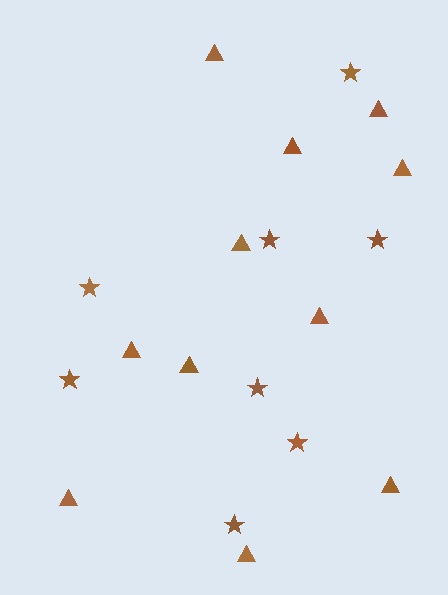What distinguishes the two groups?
There are 2 groups: one group of triangles (11) and one group of stars (8).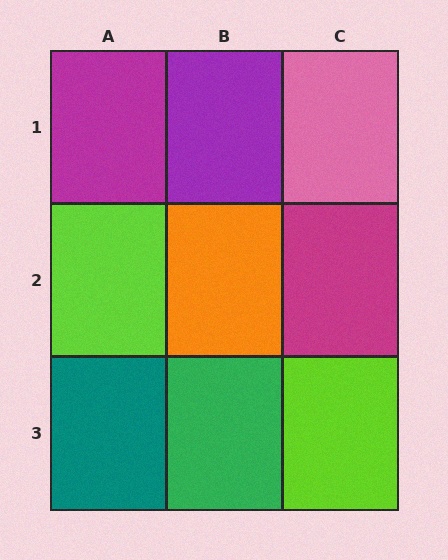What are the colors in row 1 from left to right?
Magenta, purple, pink.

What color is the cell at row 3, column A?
Teal.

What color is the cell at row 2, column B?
Orange.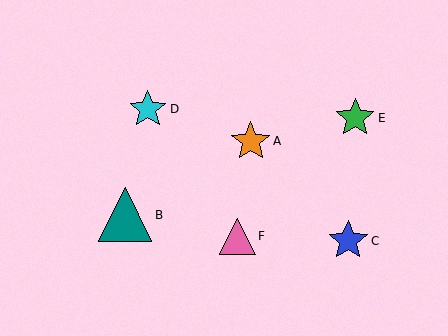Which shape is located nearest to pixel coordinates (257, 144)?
The orange star (labeled A) at (251, 141) is nearest to that location.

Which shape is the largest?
The teal triangle (labeled B) is the largest.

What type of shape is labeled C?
Shape C is a blue star.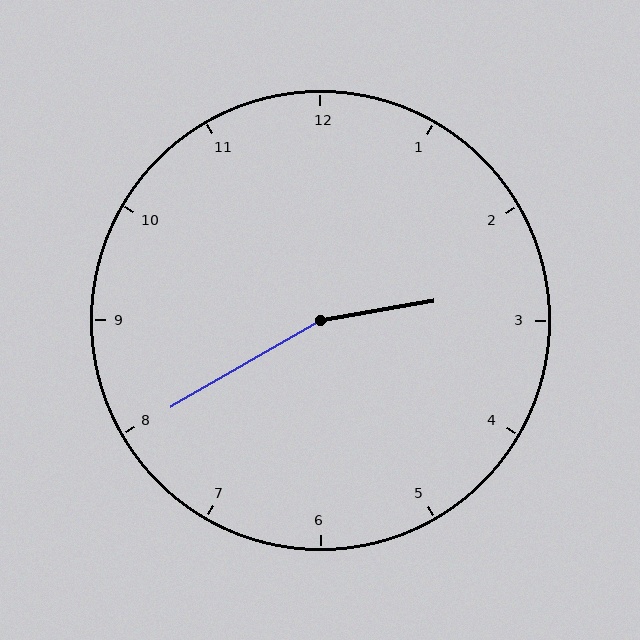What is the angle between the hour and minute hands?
Approximately 160 degrees.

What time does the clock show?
2:40.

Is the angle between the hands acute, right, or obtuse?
It is obtuse.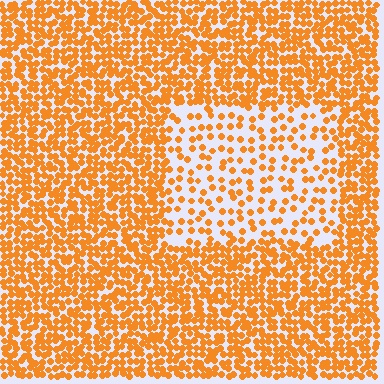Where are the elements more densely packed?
The elements are more densely packed outside the rectangle boundary.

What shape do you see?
I see a rectangle.